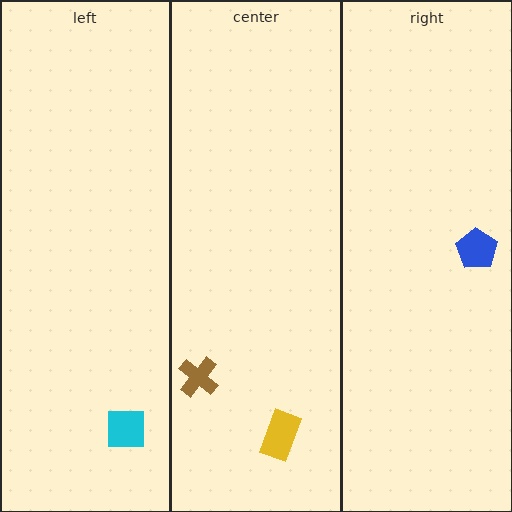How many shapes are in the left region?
1.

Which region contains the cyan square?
The left region.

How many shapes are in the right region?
1.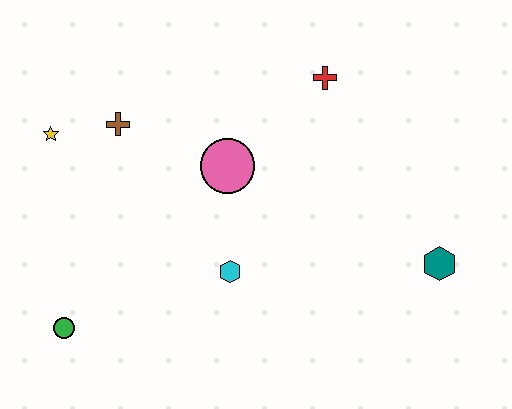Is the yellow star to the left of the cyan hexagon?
Yes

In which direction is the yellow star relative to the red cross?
The yellow star is to the left of the red cross.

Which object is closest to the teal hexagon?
The cyan hexagon is closest to the teal hexagon.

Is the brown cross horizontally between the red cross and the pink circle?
No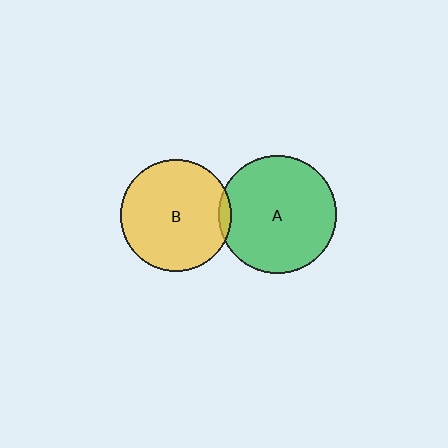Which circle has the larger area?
Circle A (green).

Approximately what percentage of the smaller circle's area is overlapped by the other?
Approximately 5%.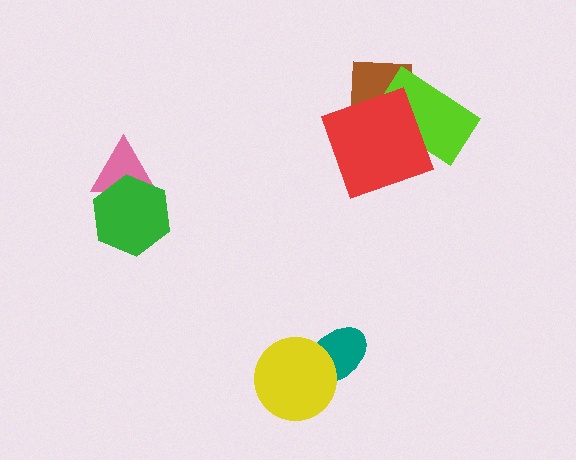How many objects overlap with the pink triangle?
1 object overlaps with the pink triangle.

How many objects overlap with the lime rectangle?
2 objects overlap with the lime rectangle.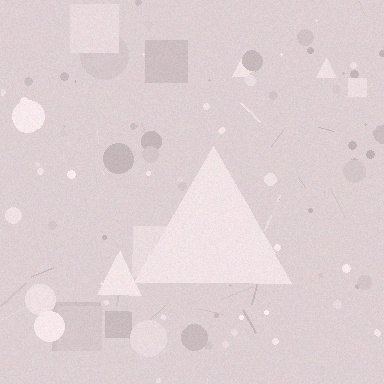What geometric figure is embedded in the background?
A triangle is embedded in the background.